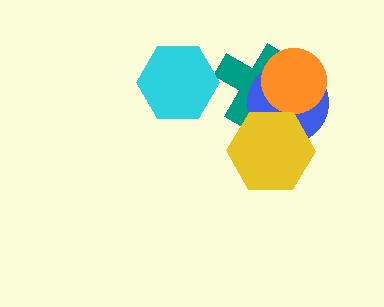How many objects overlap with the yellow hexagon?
2 objects overlap with the yellow hexagon.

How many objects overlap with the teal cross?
3 objects overlap with the teal cross.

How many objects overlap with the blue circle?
3 objects overlap with the blue circle.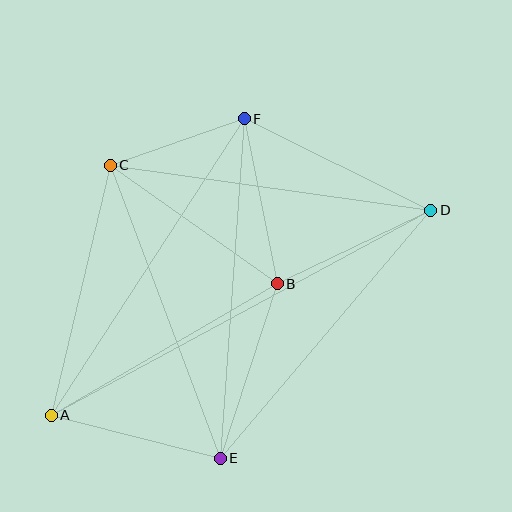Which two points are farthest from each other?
Points A and D are farthest from each other.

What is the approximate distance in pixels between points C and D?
The distance between C and D is approximately 324 pixels.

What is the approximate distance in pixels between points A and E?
The distance between A and E is approximately 174 pixels.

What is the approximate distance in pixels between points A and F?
The distance between A and F is approximately 354 pixels.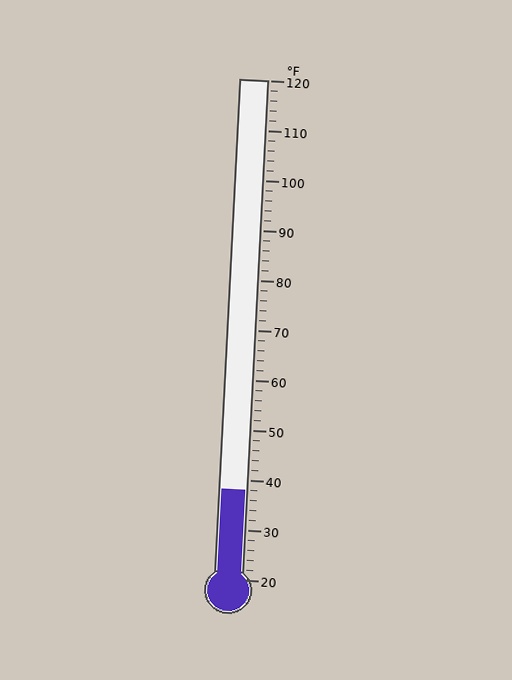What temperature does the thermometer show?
The thermometer shows approximately 38°F.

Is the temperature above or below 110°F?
The temperature is below 110°F.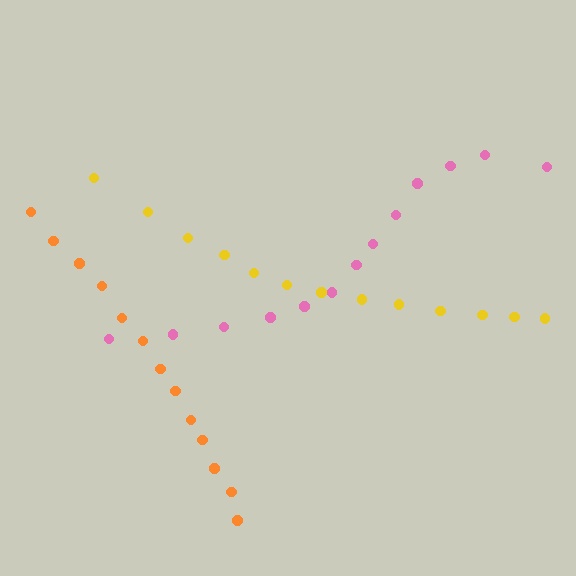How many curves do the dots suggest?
There are 3 distinct paths.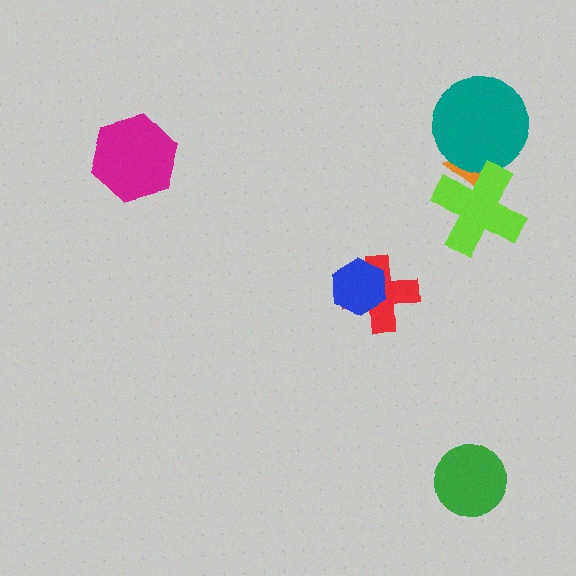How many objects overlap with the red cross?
1 object overlaps with the red cross.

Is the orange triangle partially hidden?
Yes, it is partially covered by another shape.